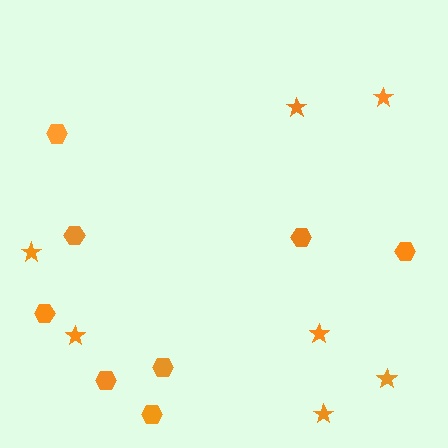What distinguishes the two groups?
There are 2 groups: one group of hexagons (8) and one group of stars (7).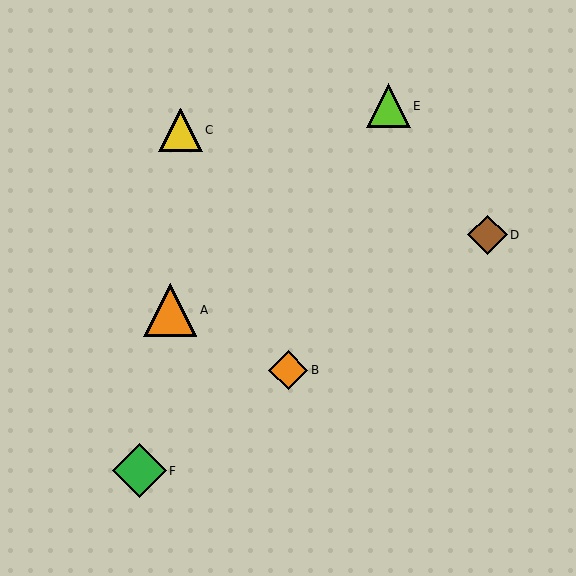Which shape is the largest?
The green diamond (labeled F) is the largest.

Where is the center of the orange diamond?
The center of the orange diamond is at (288, 370).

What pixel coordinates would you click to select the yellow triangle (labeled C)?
Click at (181, 130) to select the yellow triangle C.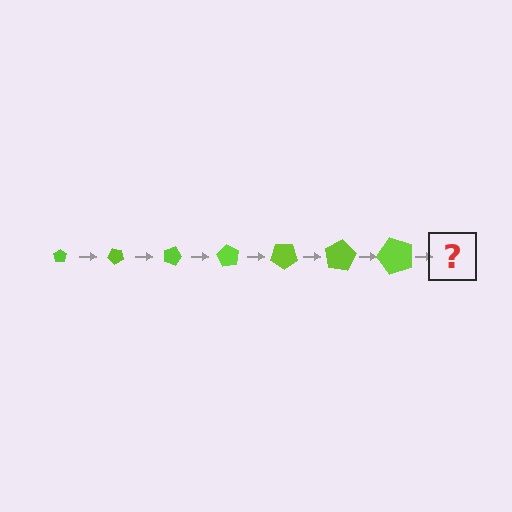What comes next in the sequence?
The next element should be a pentagon, larger than the previous one and rotated 315 degrees from the start.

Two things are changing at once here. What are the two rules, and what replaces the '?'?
The two rules are that the pentagon grows larger each step and it rotates 45 degrees each step. The '?' should be a pentagon, larger than the previous one and rotated 315 degrees from the start.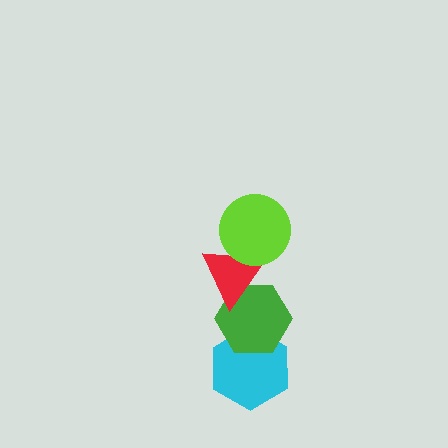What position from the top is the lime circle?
The lime circle is 1st from the top.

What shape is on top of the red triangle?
The lime circle is on top of the red triangle.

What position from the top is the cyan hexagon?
The cyan hexagon is 4th from the top.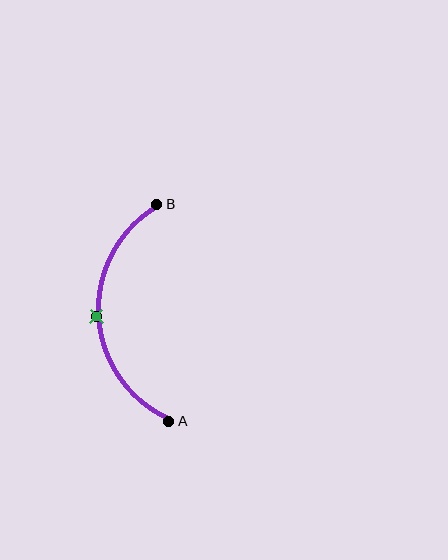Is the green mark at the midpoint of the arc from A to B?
Yes. The green mark lies on the arc at equal arc-length from both A and B — it is the arc midpoint.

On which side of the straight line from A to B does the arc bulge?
The arc bulges to the left of the straight line connecting A and B.